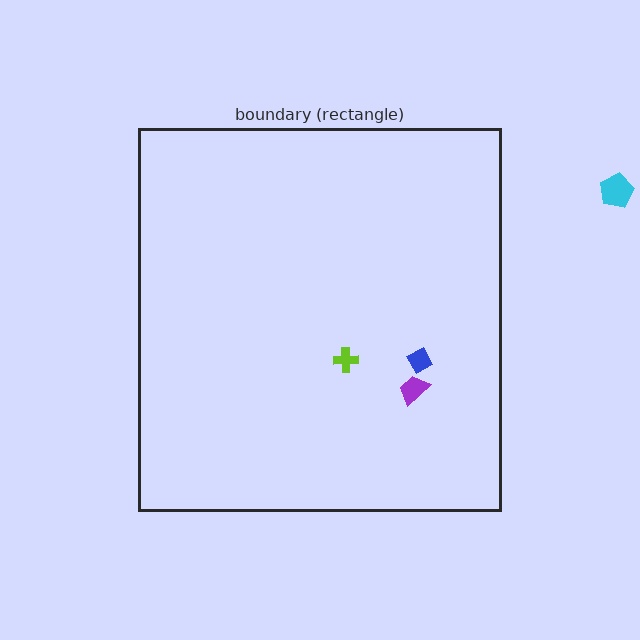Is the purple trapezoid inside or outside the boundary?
Inside.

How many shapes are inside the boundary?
3 inside, 1 outside.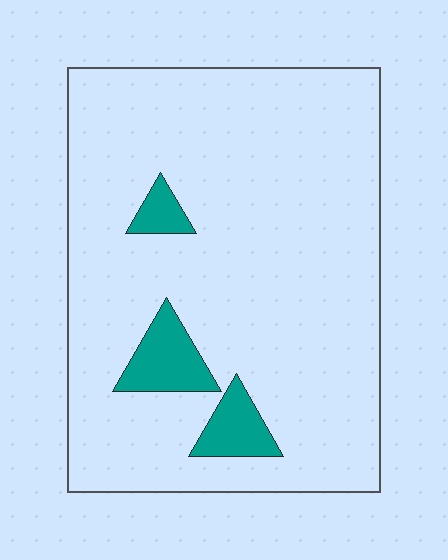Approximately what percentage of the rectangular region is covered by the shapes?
Approximately 10%.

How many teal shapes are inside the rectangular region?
3.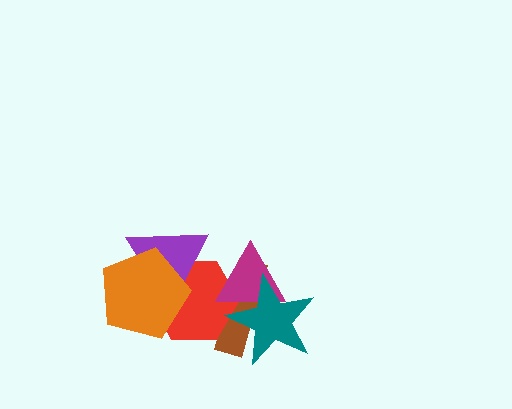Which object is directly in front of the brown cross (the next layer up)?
The red hexagon is directly in front of the brown cross.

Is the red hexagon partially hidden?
Yes, it is partially covered by another shape.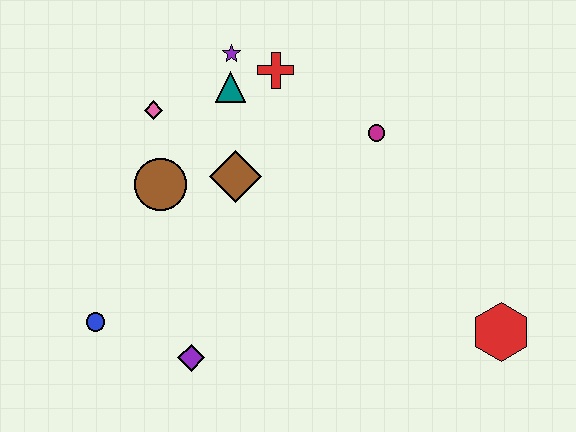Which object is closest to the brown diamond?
The brown circle is closest to the brown diamond.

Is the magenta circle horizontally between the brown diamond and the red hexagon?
Yes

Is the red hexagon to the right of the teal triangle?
Yes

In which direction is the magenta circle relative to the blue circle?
The magenta circle is to the right of the blue circle.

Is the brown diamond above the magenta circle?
No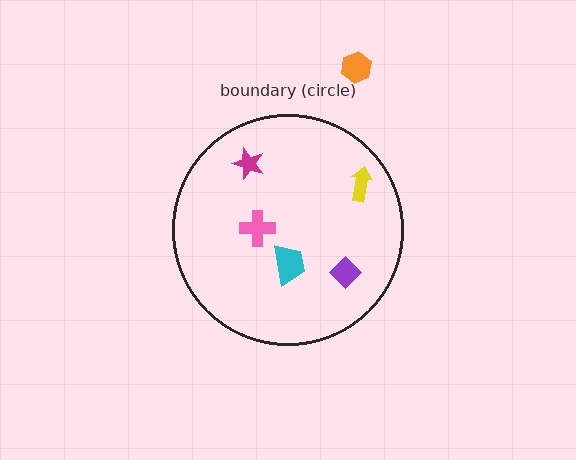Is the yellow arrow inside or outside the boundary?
Inside.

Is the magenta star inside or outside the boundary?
Inside.